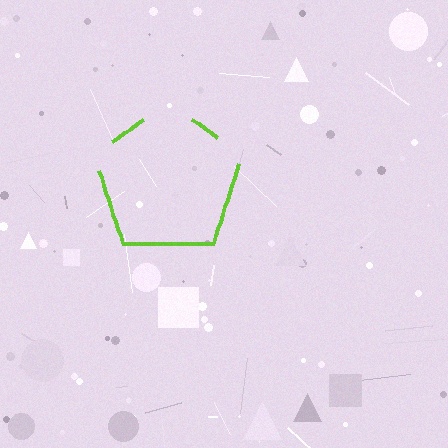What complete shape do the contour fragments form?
The contour fragments form a pentagon.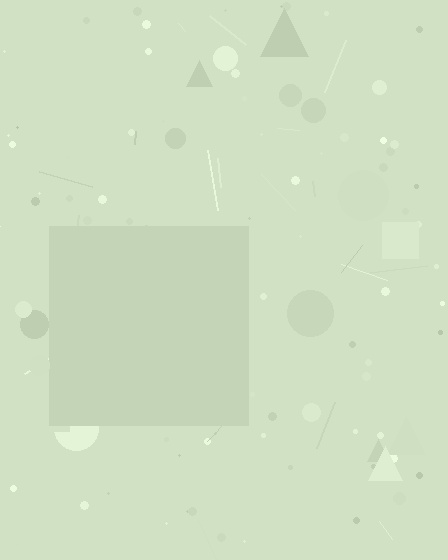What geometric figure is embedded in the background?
A square is embedded in the background.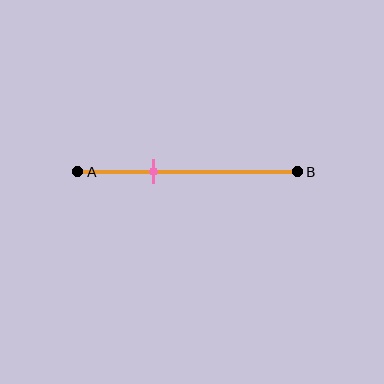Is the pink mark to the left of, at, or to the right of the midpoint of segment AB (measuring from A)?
The pink mark is to the left of the midpoint of segment AB.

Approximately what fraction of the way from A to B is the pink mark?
The pink mark is approximately 35% of the way from A to B.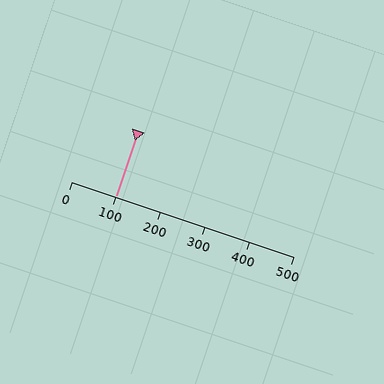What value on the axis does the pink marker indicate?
The marker indicates approximately 100.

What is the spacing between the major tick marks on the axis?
The major ticks are spaced 100 apart.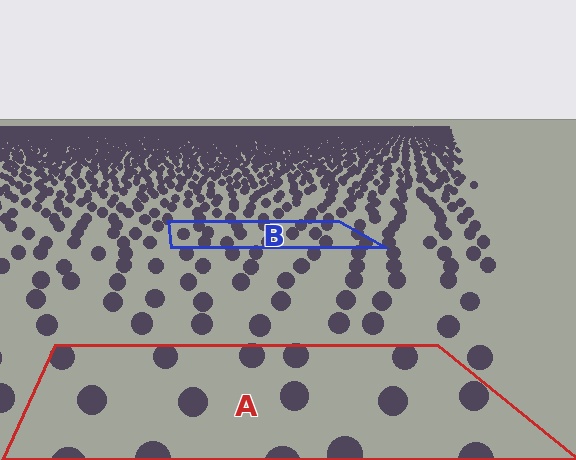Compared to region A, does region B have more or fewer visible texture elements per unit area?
Region B has more texture elements per unit area — they are packed more densely because it is farther away.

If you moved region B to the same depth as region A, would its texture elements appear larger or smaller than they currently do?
They would appear larger. At a closer depth, the same texture elements are projected at a bigger on-screen size.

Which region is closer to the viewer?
Region A is closer. The texture elements there are larger and more spread out.